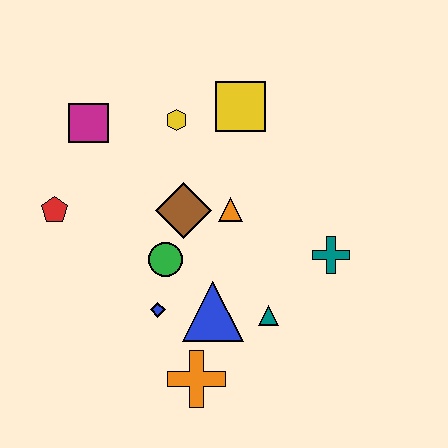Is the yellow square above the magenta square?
Yes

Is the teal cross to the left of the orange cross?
No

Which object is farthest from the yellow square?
The orange cross is farthest from the yellow square.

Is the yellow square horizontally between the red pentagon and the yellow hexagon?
No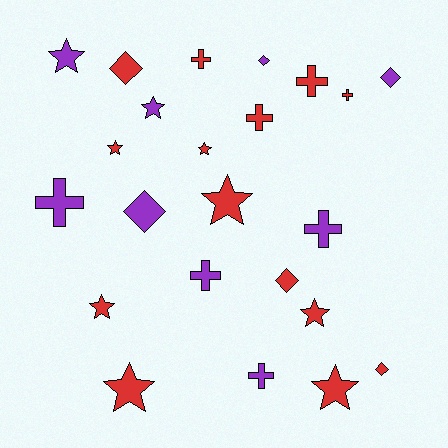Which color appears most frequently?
Red, with 14 objects.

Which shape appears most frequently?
Star, with 9 objects.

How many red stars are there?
There are 7 red stars.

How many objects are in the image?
There are 23 objects.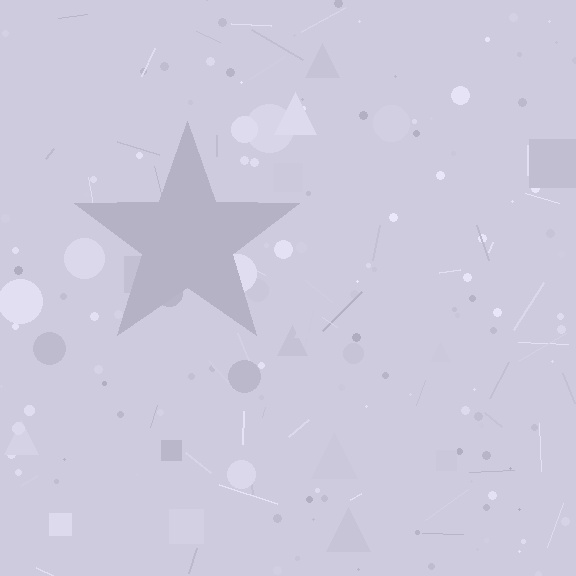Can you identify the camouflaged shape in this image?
The camouflaged shape is a star.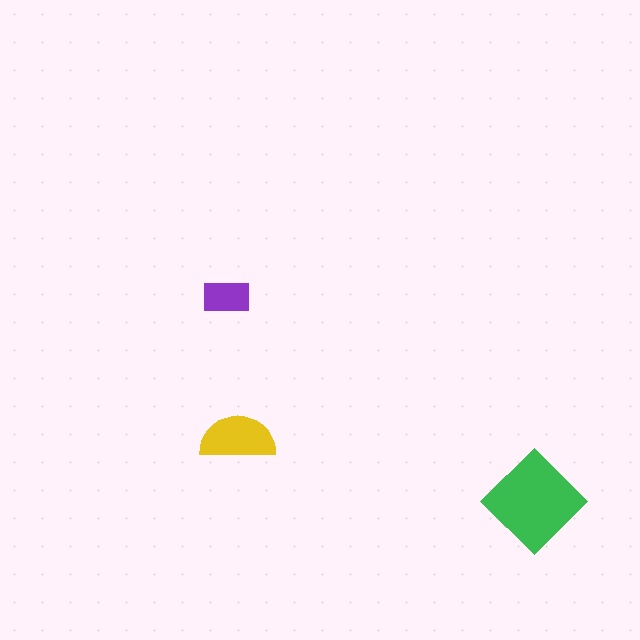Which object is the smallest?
The purple rectangle.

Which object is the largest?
The green diamond.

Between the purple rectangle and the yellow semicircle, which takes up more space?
The yellow semicircle.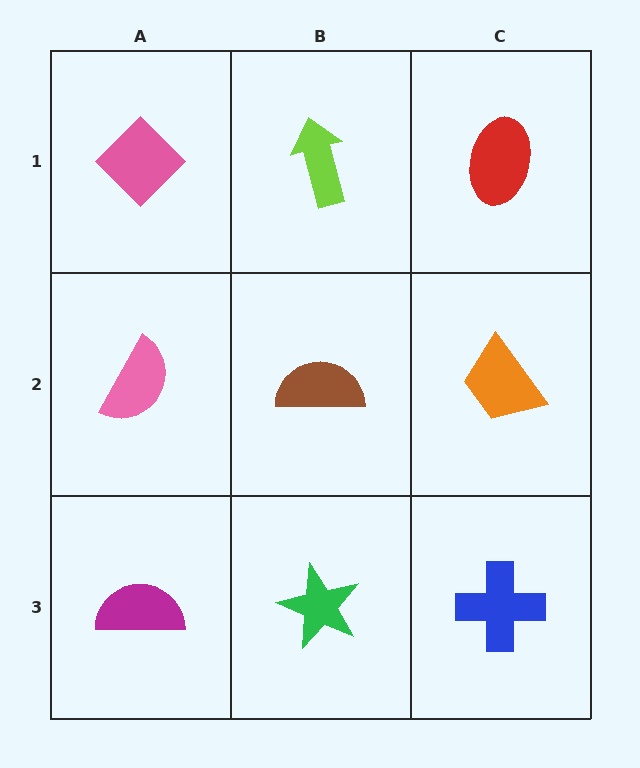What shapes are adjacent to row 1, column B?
A brown semicircle (row 2, column B), a pink diamond (row 1, column A), a red ellipse (row 1, column C).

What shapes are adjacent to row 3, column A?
A pink semicircle (row 2, column A), a green star (row 3, column B).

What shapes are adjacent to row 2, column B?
A lime arrow (row 1, column B), a green star (row 3, column B), a pink semicircle (row 2, column A), an orange trapezoid (row 2, column C).